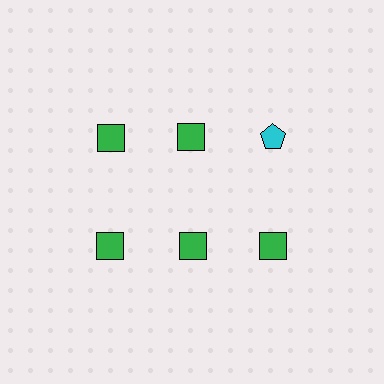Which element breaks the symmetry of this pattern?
The cyan pentagon in the top row, center column breaks the symmetry. All other shapes are green squares.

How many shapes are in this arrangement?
There are 6 shapes arranged in a grid pattern.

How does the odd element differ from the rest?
It differs in both color (cyan instead of green) and shape (pentagon instead of square).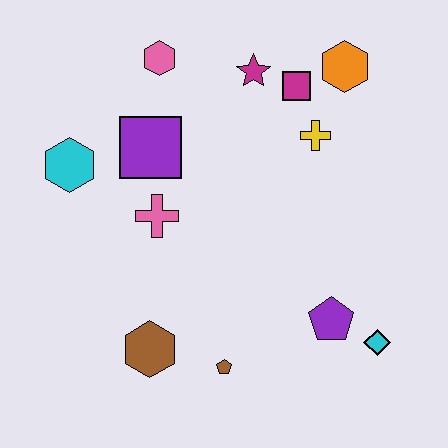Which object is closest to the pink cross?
The purple square is closest to the pink cross.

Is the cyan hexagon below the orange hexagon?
Yes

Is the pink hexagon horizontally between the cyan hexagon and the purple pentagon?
Yes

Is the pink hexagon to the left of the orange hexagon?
Yes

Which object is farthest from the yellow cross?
The brown hexagon is farthest from the yellow cross.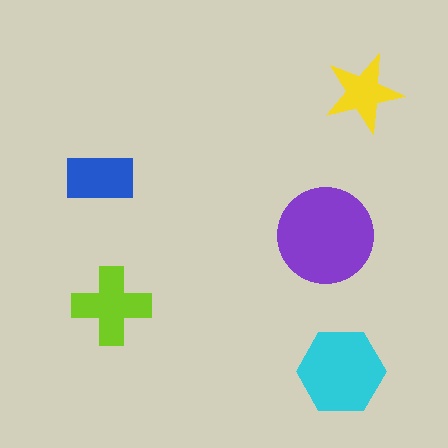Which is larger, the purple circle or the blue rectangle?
The purple circle.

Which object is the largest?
The purple circle.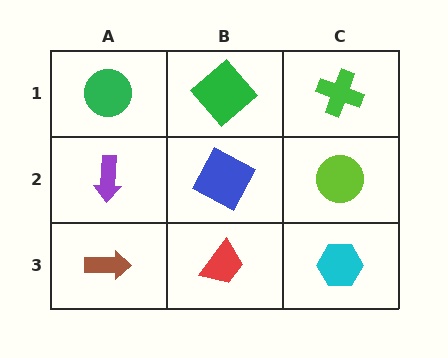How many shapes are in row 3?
3 shapes.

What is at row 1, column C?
A green cross.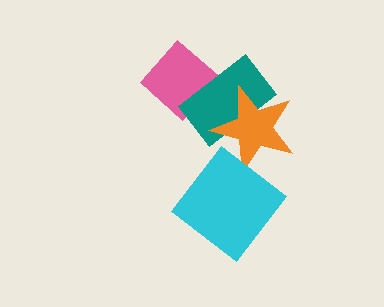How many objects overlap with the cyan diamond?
0 objects overlap with the cyan diamond.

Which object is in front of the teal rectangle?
The orange star is in front of the teal rectangle.